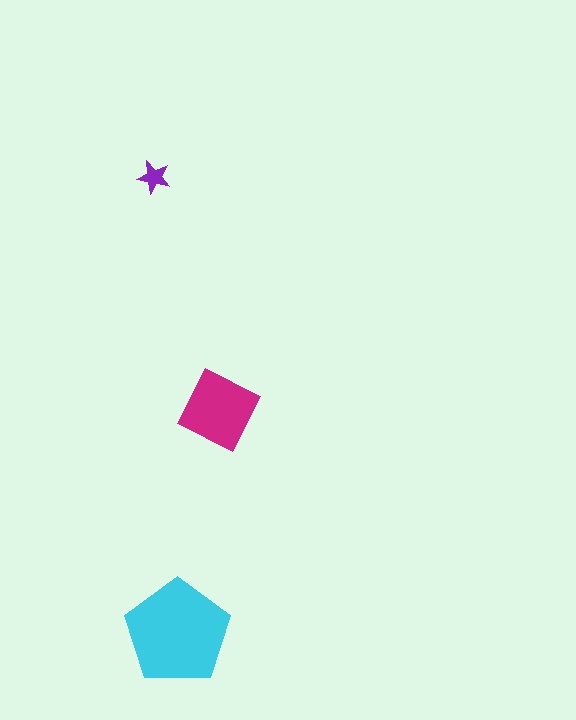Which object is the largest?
The cyan pentagon.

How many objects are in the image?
There are 3 objects in the image.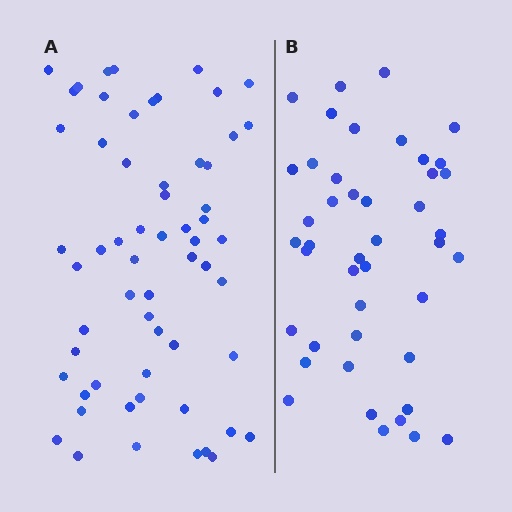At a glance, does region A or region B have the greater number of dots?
Region A (the left region) has more dots.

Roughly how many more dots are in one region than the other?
Region A has approximately 15 more dots than region B.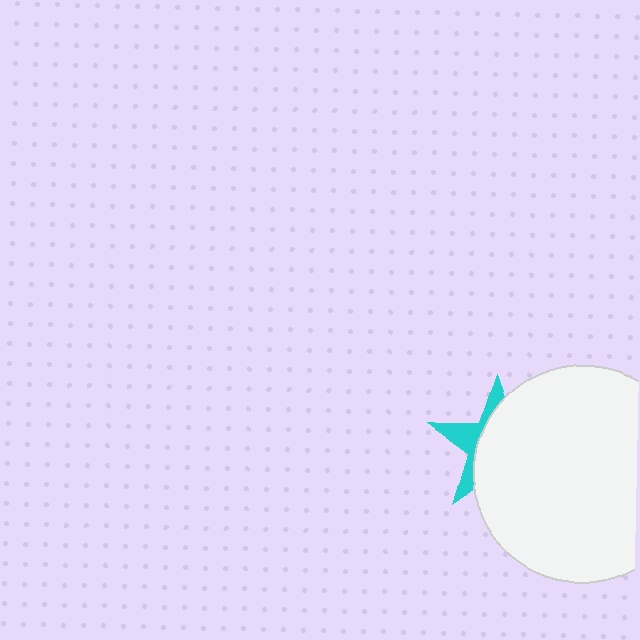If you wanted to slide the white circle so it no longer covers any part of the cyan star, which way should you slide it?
Slide it right — that is the most direct way to separate the two shapes.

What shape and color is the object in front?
The object in front is a white circle.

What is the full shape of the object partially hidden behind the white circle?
The partially hidden object is a cyan star.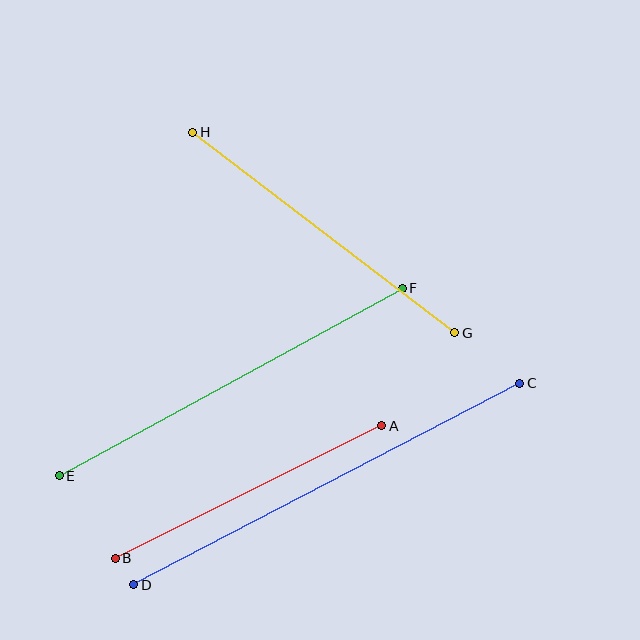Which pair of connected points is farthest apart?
Points C and D are farthest apart.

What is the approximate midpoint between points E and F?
The midpoint is at approximately (231, 382) pixels.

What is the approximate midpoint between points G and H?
The midpoint is at approximately (324, 233) pixels.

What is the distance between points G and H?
The distance is approximately 330 pixels.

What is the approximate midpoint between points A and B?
The midpoint is at approximately (248, 492) pixels.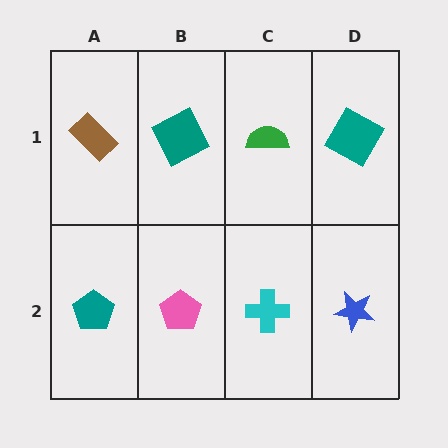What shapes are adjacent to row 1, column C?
A cyan cross (row 2, column C), a teal square (row 1, column B), a teal square (row 1, column D).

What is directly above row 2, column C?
A green semicircle.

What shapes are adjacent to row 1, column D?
A blue star (row 2, column D), a green semicircle (row 1, column C).